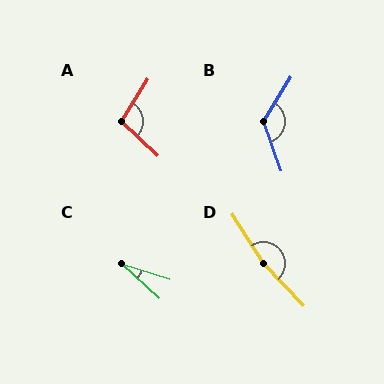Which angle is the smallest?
C, at approximately 24 degrees.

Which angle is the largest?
D, at approximately 169 degrees.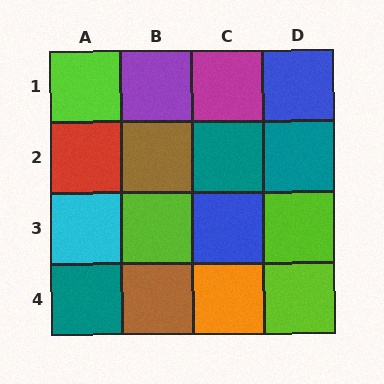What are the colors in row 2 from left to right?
Red, brown, teal, teal.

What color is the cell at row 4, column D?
Lime.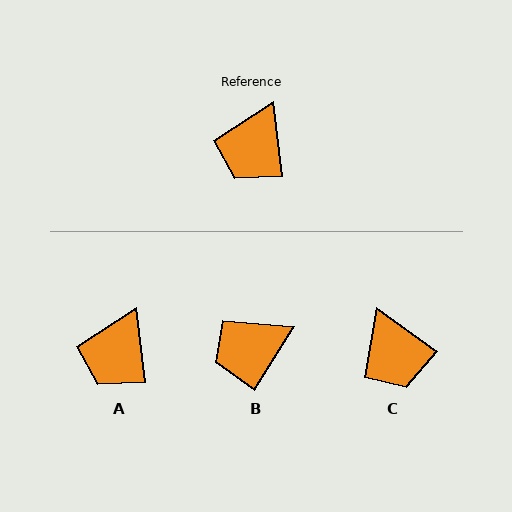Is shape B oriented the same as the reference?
No, it is off by about 38 degrees.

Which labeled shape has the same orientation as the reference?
A.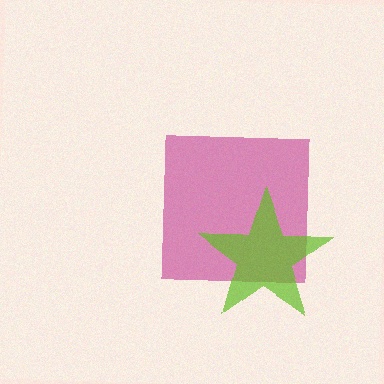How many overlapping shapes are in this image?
There are 2 overlapping shapes in the image.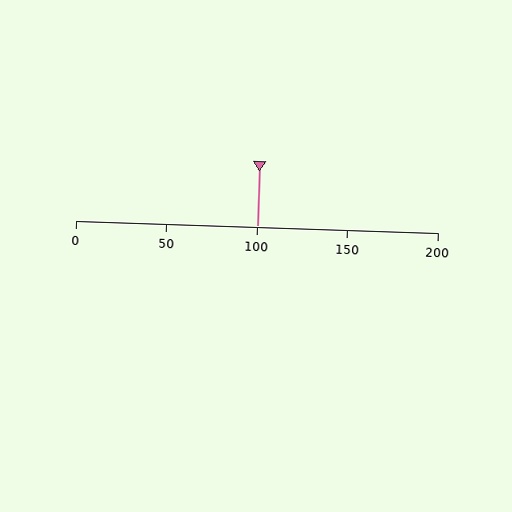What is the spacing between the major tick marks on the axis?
The major ticks are spaced 50 apart.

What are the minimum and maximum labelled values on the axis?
The axis runs from 0 to 200.